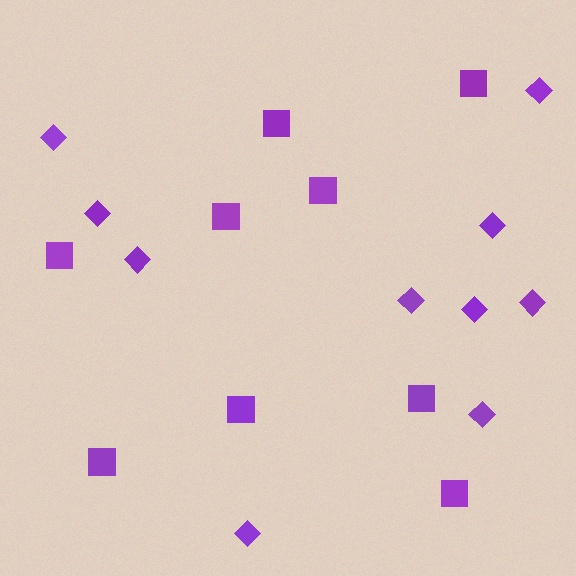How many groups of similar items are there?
There are 2 groups: one group of squares (9) and one group of diamonds (10).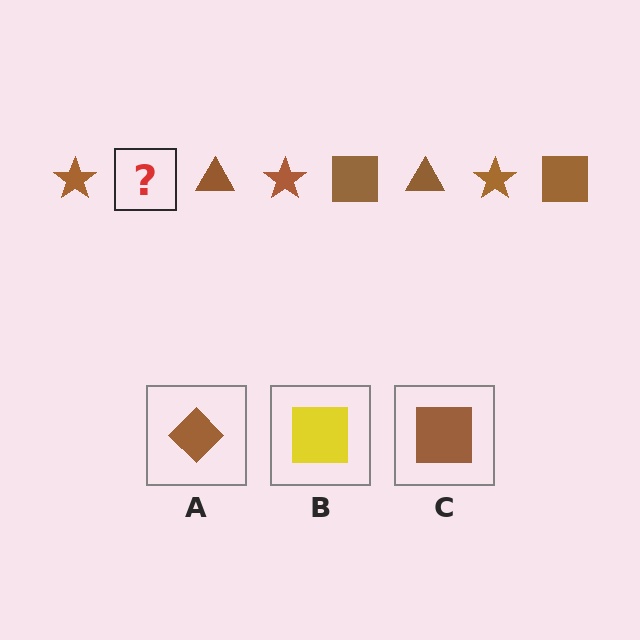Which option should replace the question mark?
Option C.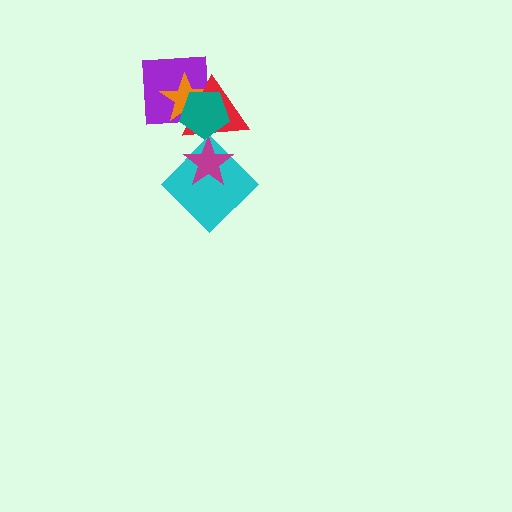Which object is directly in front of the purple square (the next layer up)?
The orange star is directly in front of the purple square.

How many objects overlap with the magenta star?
2 objects overlap with the magenta star.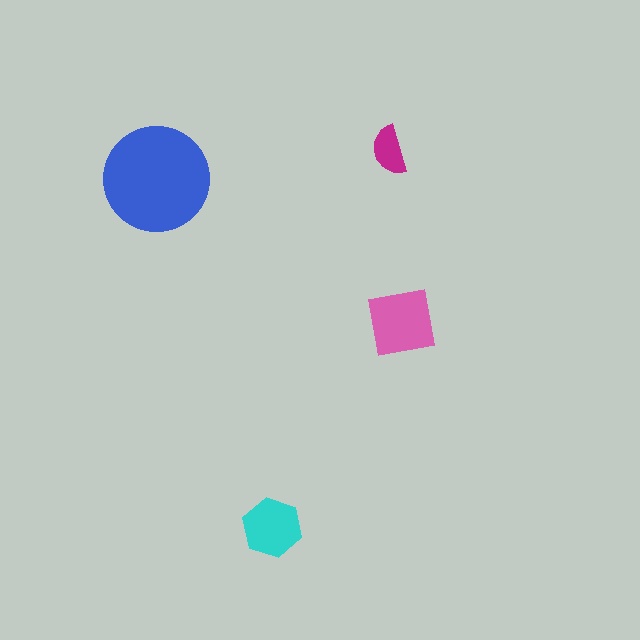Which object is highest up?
The magenta semicircle is topmost.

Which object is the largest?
The blue circle.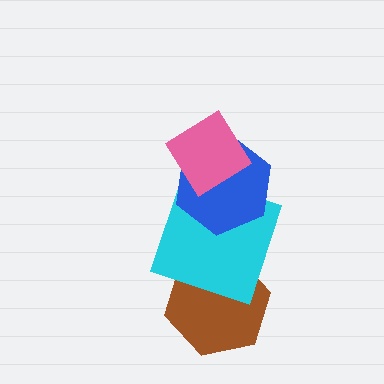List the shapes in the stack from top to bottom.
From top to bottom: the pink diamond, the blue hexagon, the cyan square, the brown hexagon.